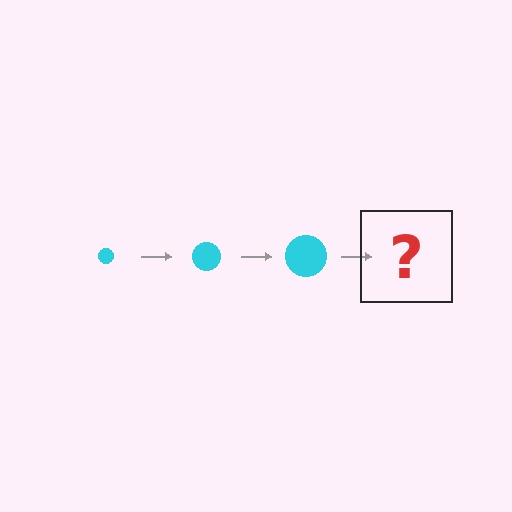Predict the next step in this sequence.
The next step is a cyan circle, larger than the previous one.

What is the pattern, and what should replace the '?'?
The pattern is that the circle gets progressively larger each step. The '?' should be a cyan circle, larger than the previous one.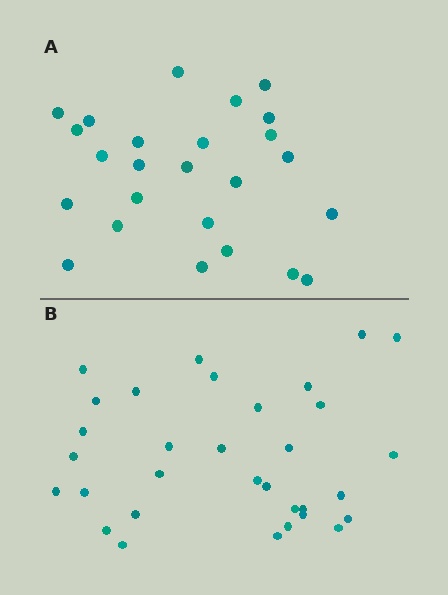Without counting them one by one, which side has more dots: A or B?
Region B (the bottom region) has more dots.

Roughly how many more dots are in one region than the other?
Region B has roughly 8 or so more dots than region A.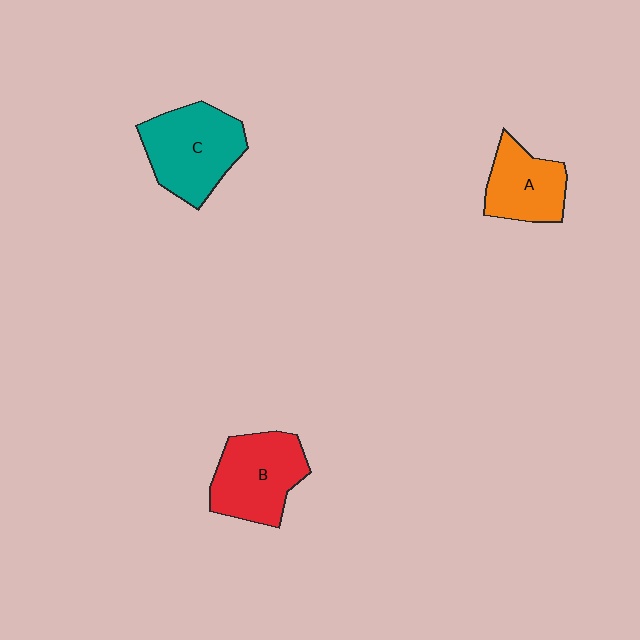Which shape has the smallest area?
Shape A (orange).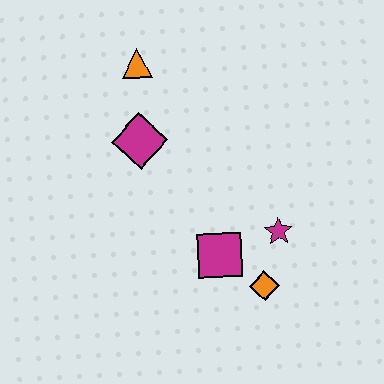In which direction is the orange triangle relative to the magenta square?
The orange triangle is above the magenta square.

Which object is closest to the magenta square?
The orange diamond is closest to the magenta square.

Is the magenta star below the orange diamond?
No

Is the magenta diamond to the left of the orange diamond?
Yes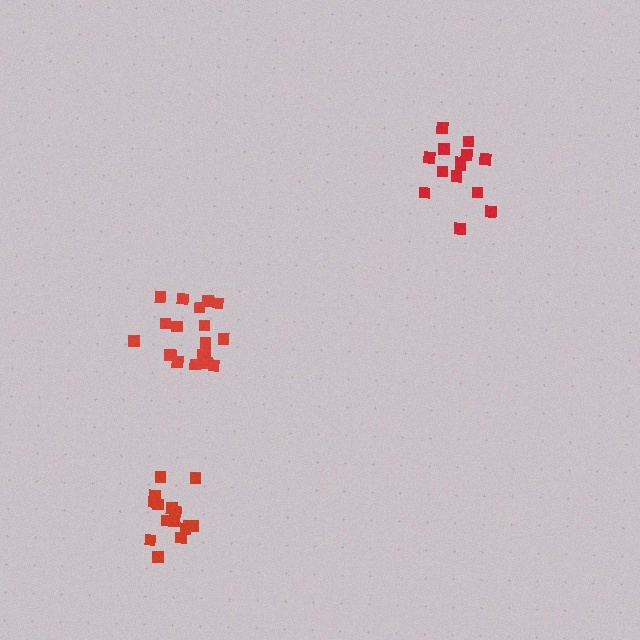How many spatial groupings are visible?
There are 3 spatial groupings.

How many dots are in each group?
Group 1: 14 dots, Group 2: 15 dots, Group 3: 19 dots (48 total).